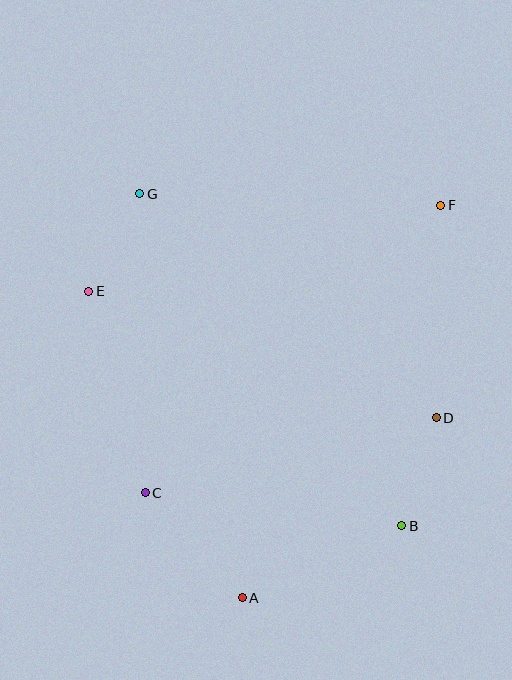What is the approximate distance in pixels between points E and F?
The distance between E and F is approximately 363 pixels.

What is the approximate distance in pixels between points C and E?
The distance between C and E is approximately 209 pixels.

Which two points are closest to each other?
Points E and G are closest to each other.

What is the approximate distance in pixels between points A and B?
The distance between A and B is approximately 175 pixels.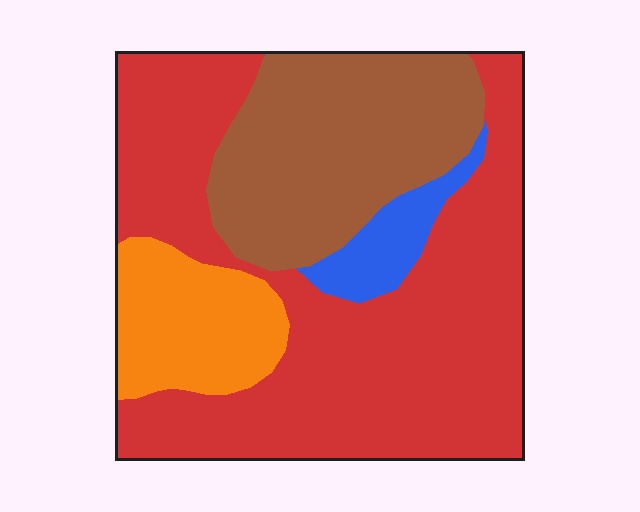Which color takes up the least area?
Blue, at roughly 5%.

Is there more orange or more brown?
Brown.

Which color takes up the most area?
Red, at roughly 55%.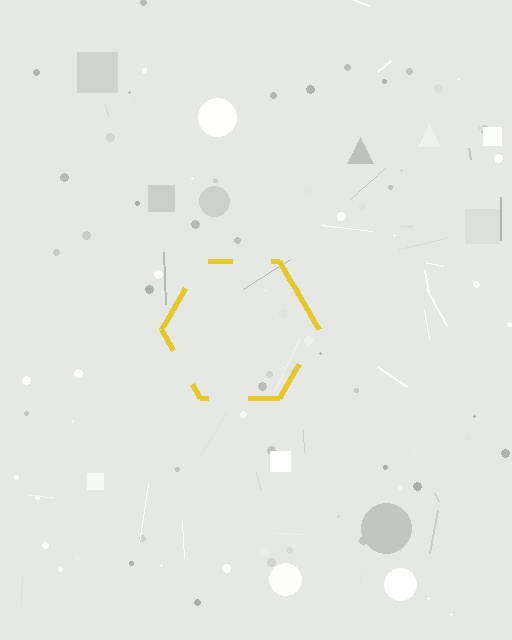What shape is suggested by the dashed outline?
The dashed outline suggests a hexagon.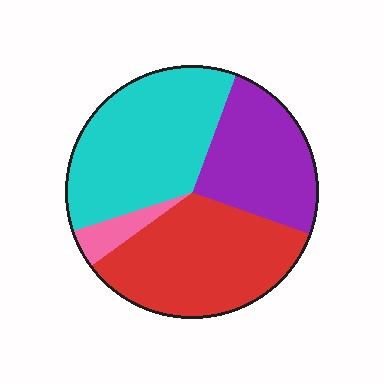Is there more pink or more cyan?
Cyan.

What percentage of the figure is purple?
Purple covers 25% of the figure.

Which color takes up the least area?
Pink, at roughly 5%.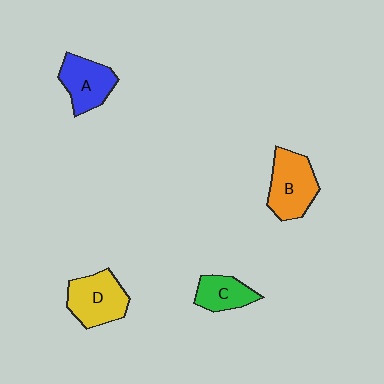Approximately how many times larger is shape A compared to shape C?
Approximately 1.3 times.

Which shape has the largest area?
Shape B (orange).